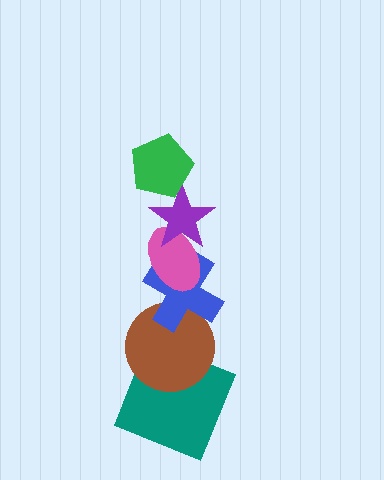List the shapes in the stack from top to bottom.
From top to bottom: the green pentagon, the purple star, the pink ellipse, the blue cross, the brown circle, the teal square.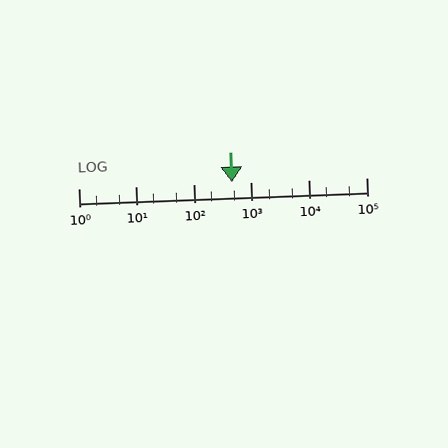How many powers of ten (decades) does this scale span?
The scale spans 5 decades, from 1 to 100000.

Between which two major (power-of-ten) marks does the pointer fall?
The pointer is between 100 and 1000.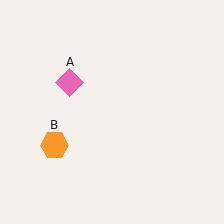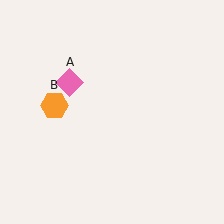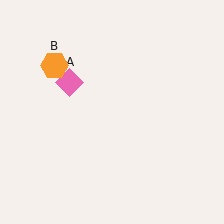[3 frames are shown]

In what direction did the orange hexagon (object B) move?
The orange hexagon (object B) moved up.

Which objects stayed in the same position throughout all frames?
Pink diamond (object A) remained stationary.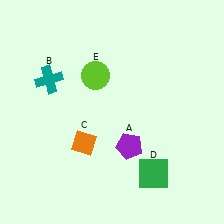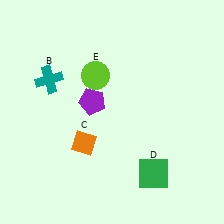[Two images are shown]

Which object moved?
The purple pentagon (A) moved up.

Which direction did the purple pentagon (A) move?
The purple pentagon (A) moved up.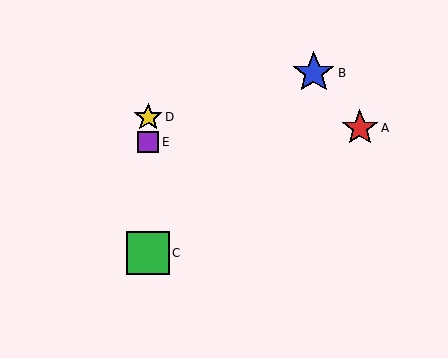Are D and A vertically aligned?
No, D is at x≈148 and A is at x≈360.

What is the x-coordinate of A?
Object A is at x≈360.